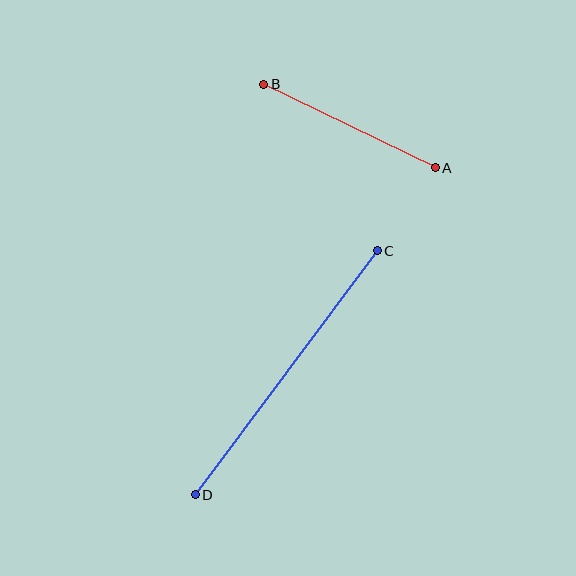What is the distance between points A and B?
The distance is approximately 191 pixels.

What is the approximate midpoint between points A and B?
The midpoint is at approximately (349, 126) pixels.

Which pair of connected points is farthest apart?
Points C and D are farthest apart.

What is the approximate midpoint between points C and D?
The midpoint is at approximately (286, 373) pixels.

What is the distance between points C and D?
The distance is approximately 304 pixels.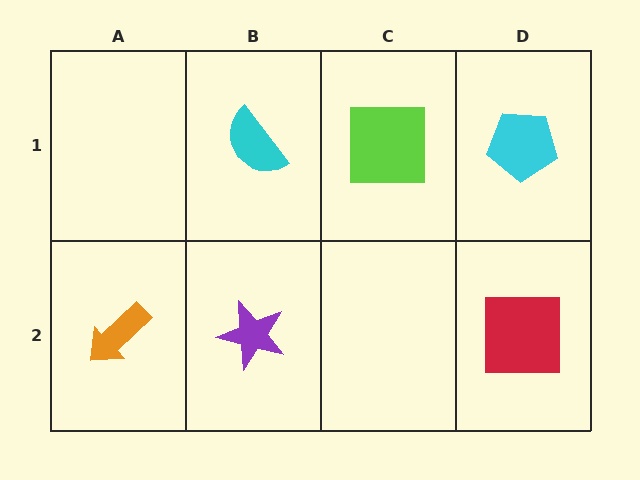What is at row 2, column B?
A purple star.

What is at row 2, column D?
A red square.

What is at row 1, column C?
A lime square.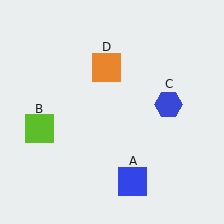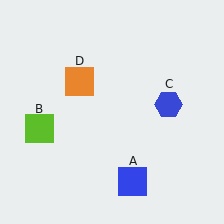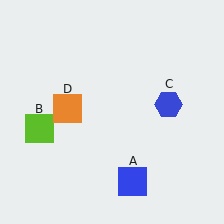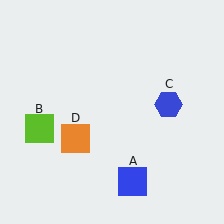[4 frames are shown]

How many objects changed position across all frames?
1 object changed position: orange square (object D).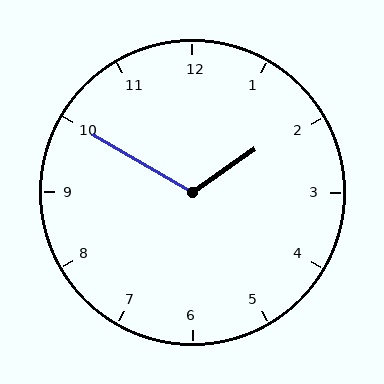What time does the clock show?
1:50.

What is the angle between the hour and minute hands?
Approximately 115 degrees.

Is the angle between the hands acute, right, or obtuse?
It is obtuse.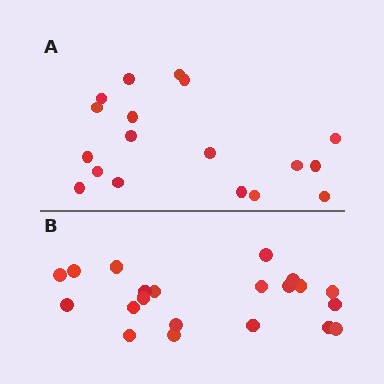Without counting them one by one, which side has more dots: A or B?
Region B (the bottom region) has more dots.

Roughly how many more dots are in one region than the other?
Region B has just a few more — roughly 2 or 3 more dots than region A.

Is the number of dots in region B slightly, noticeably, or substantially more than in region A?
Region B has only slightly more — the two regions are fairly close. The ratio is roughly 1.2 to 1.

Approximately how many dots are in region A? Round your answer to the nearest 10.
About 20 dots. (The exact count is 18, which rounds to 20.)